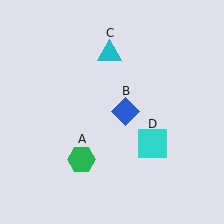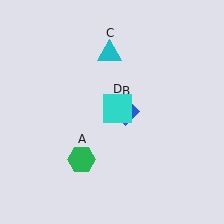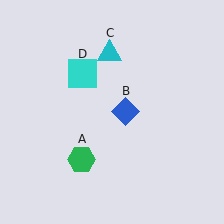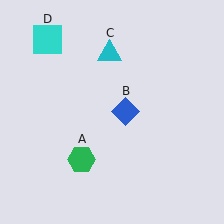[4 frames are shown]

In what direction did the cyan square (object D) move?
The cyan square (object D) moved up and to the left.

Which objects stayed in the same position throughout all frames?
Green hexagon (object A) and blue diamond (object B) and cyan triangle (object C) remained stationary.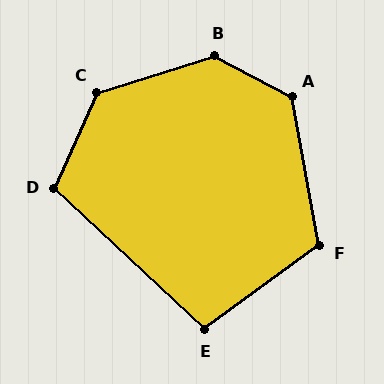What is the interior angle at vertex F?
Approximately 116 degrees (obtuse).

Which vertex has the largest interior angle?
B, at approximately 135 degrees.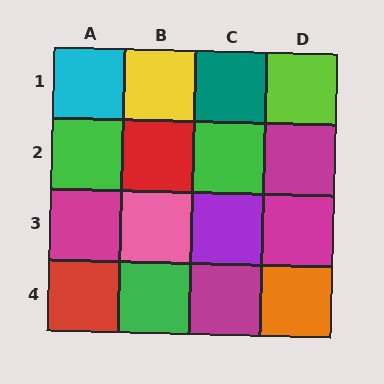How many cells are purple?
1 cell is purple.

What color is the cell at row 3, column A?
Magenta.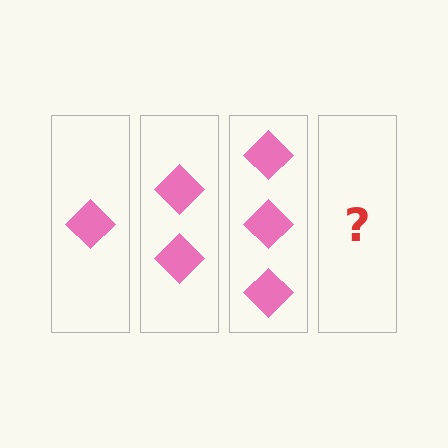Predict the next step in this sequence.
The next step is 4 diamonds.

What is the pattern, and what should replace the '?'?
The pattern is that each step adds one more diamond. The '?' should be 4 diamonds.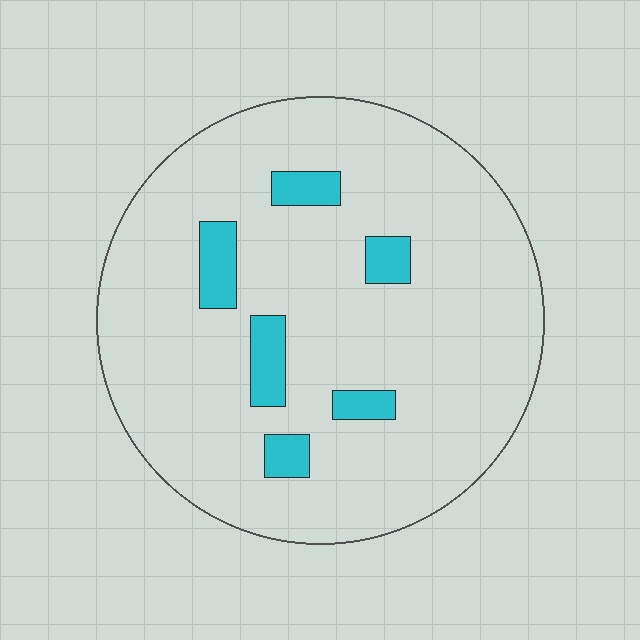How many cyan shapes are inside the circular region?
6.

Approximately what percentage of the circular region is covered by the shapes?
Approximately 10%.